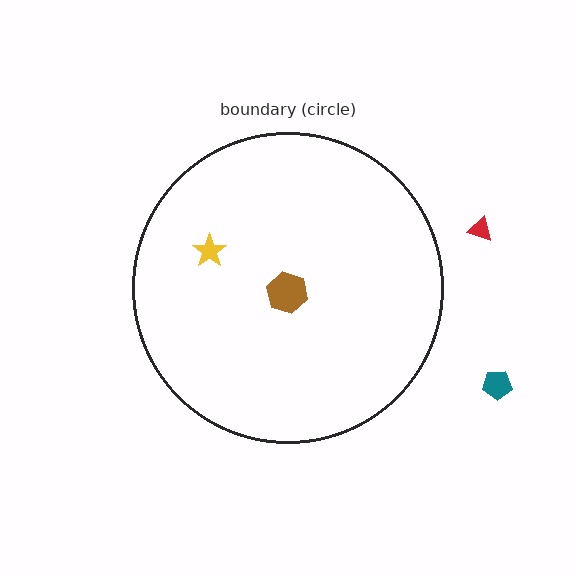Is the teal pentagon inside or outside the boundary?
Outside.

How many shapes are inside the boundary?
2 inside, 2 outside.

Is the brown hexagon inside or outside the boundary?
Inside.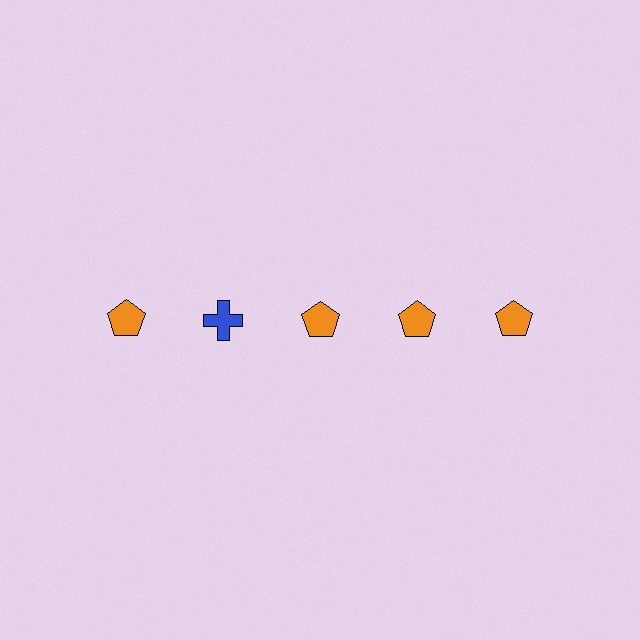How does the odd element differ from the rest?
It differs in both color (blue instead of orange) and shape (cross instead of pentagon).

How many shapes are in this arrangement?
There are 5 shapes arranged in a grid pattern.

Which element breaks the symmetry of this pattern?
The blue cross in the top row, second from left column breaks the symmetry. All other shapes are orange pentagons.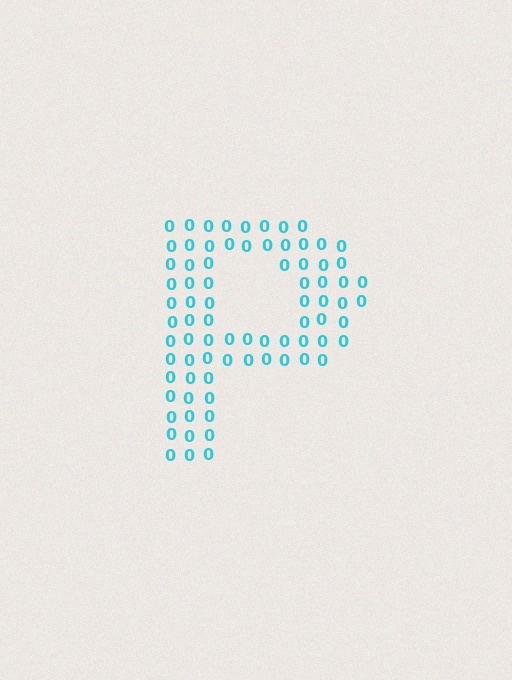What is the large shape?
The large shape is the letter P.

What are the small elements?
The small elements are digit 0's.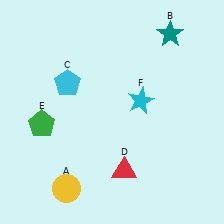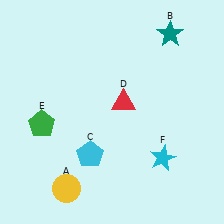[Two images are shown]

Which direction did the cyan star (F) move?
The cyan star (F) moved down.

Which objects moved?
The objects that moved are: the cyan pentagon (C), the red triangle (D), the cyan star (F).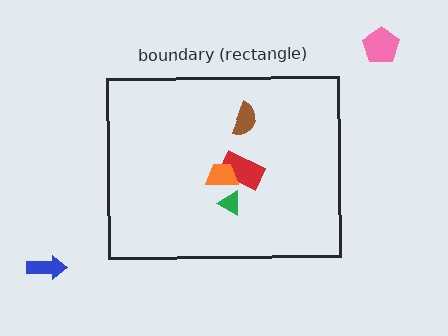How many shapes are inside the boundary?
4 inside, 2 outside.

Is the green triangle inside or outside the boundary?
Inside.